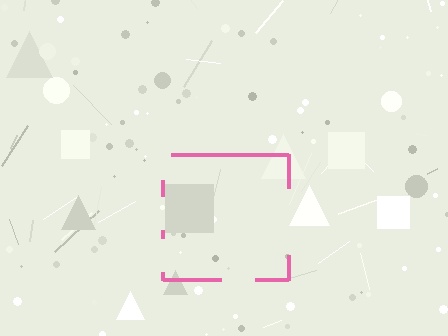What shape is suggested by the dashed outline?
The dashed outline suggests a square.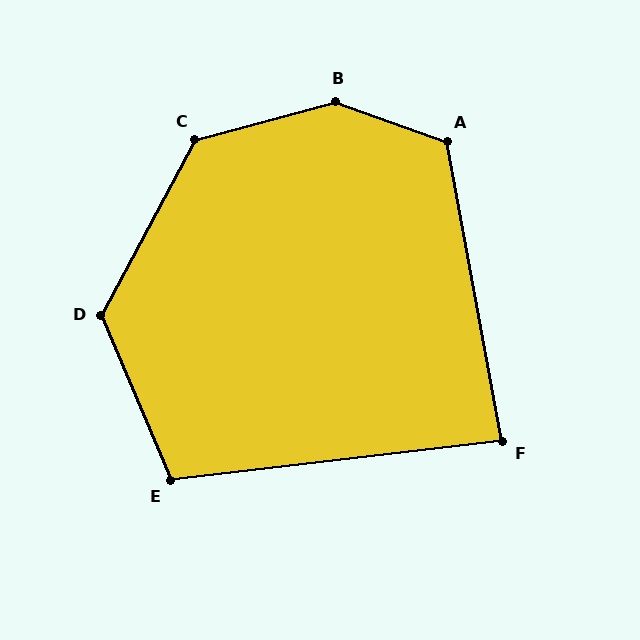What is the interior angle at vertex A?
Approximately 120 degrees (obtuse).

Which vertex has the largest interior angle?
B, at approximately 145 degrees.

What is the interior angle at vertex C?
Approximately 133 degrees (obtuse).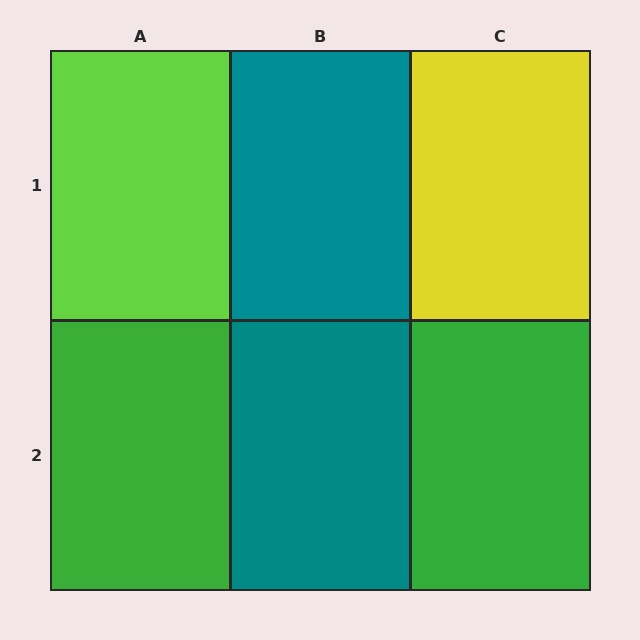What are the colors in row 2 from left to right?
Green, teal, green.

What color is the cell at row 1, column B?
Teal.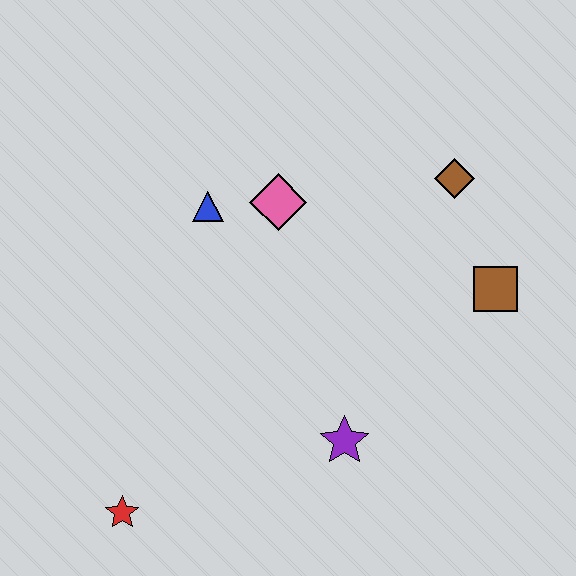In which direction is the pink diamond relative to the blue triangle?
The pink diamond is to the right of the blue triangle.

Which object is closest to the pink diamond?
The blue triangle is closest to the pink diamond.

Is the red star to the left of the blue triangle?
Yes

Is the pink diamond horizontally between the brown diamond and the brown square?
No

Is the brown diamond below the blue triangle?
No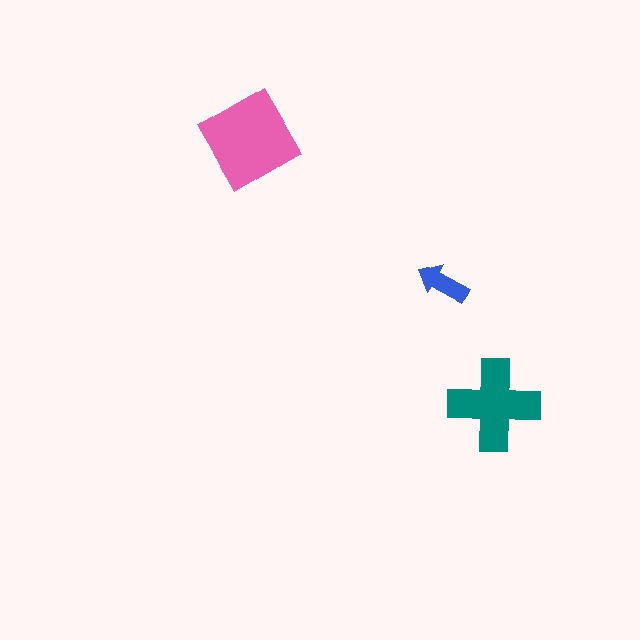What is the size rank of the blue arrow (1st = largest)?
3rd.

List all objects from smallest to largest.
The blue arrow, the teal cross, the pink diamond.